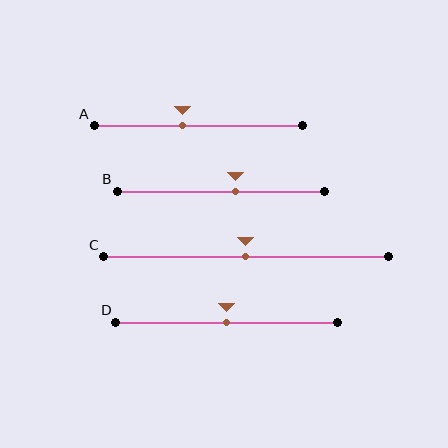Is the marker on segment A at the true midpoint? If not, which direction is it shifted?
No, the marker on segment A is shifted to the left by about 8% of the segment length.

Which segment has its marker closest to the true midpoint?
Segment C has its marker closest to the true midpoint.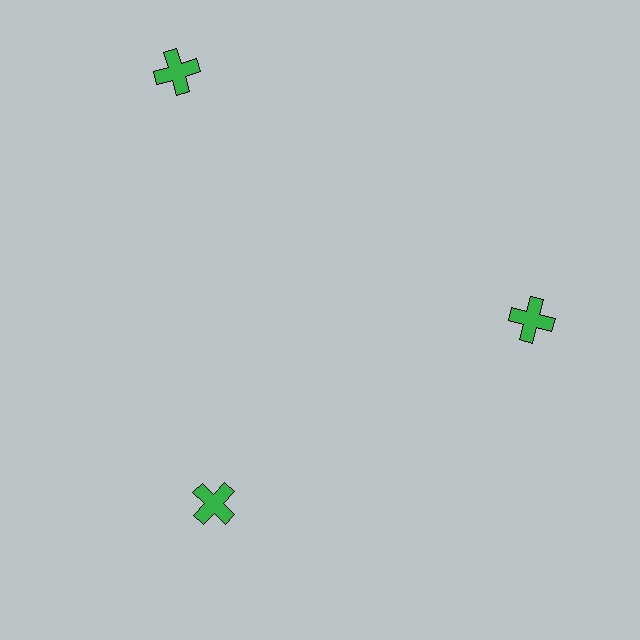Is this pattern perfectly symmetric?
No. The 3 green crosses are arranged in a ring, but one element near the 11 o'clock position is pushed outward from the center, breaking the 3-fold rotational symmetry.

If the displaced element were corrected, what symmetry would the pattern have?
It would have 3-fold rotational symmetry — the pattern would map onto itself every 120 degrees.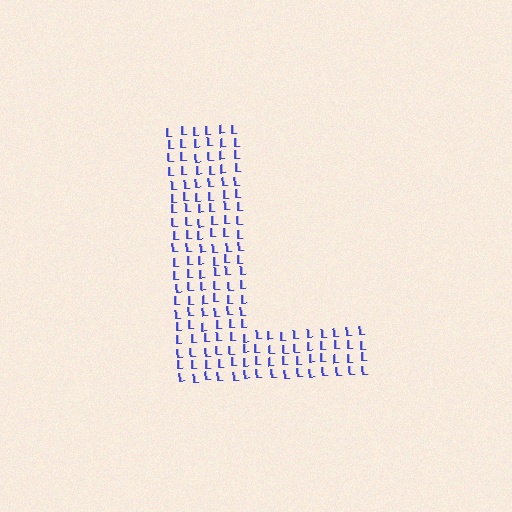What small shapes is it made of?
It is made of small letter L's.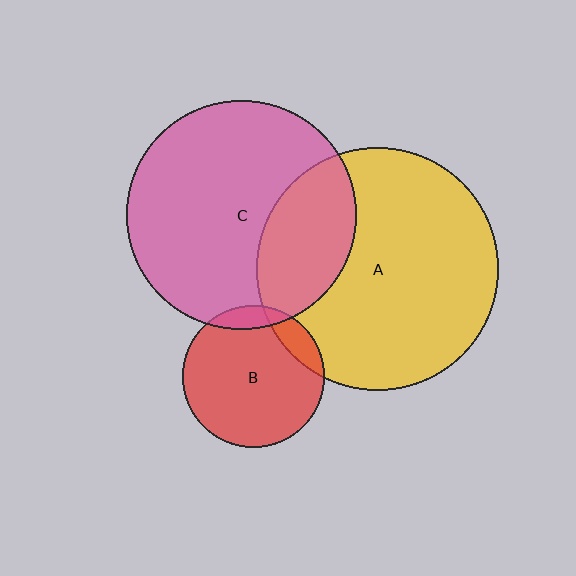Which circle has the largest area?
Circle A (yellow).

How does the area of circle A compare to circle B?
Approximately 2.9 times.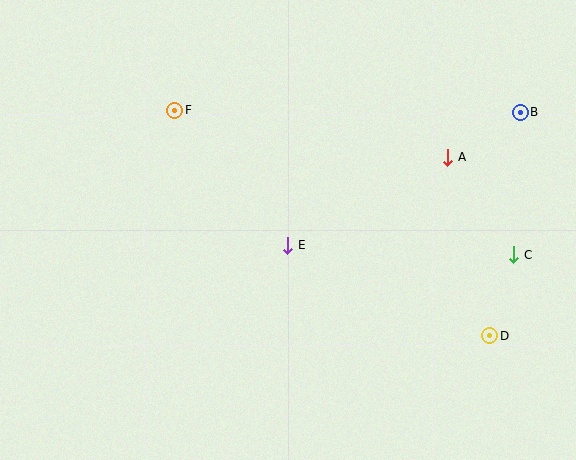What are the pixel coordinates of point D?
Point D is at (490, 336).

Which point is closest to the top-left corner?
Point F is closest to the top-left corner.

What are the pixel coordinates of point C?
Point C is at (514, 255).